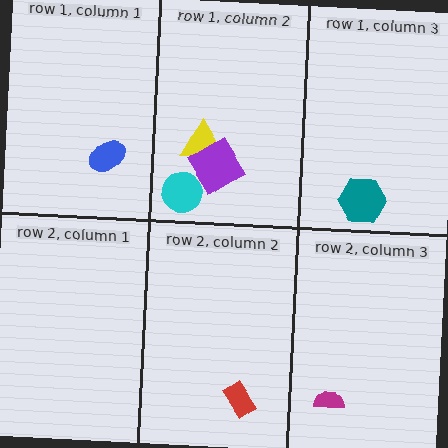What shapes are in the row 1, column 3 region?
The teal hexagon.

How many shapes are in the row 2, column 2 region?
1.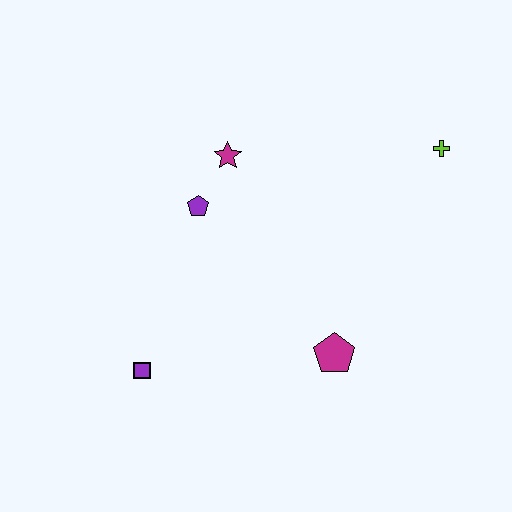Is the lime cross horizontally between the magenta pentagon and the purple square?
No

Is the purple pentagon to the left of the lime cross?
Yes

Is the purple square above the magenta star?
No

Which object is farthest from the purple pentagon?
The lime cross is farthest from the purple pentagon.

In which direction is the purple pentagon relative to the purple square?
The purple pentagon is above the purple square.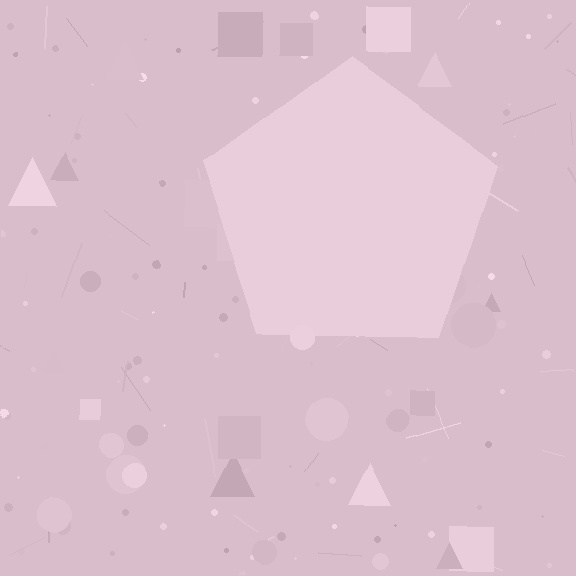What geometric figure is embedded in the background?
A pentagon is embedded in the background.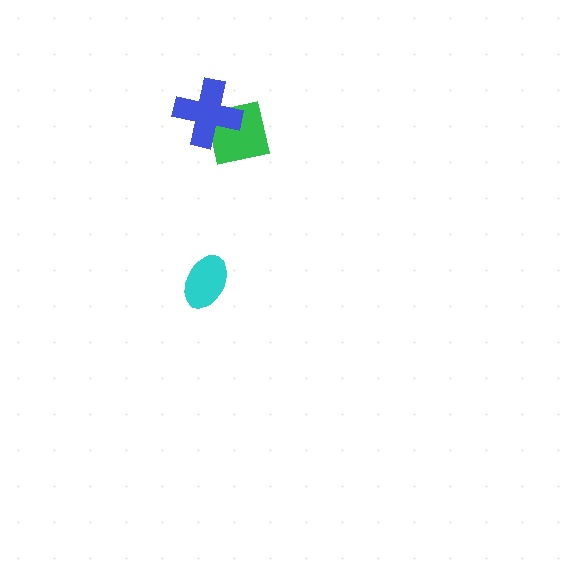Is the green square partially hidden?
Yes, it is partially covered by another shape.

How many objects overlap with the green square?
1 object overlaps with the green square.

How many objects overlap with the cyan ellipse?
0 objects overlap with the cyan ellipse.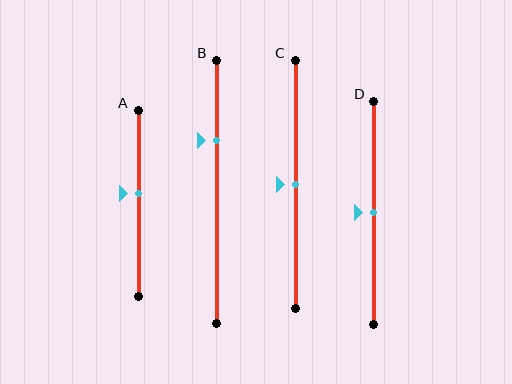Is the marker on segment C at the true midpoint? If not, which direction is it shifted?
Yes, the marker on segment C is at the true midpoint.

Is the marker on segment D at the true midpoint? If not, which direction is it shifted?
Yes, the marker on segment D is at the true midpoint.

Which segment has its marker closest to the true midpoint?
Segment C has its marker closest to the true midpoint.